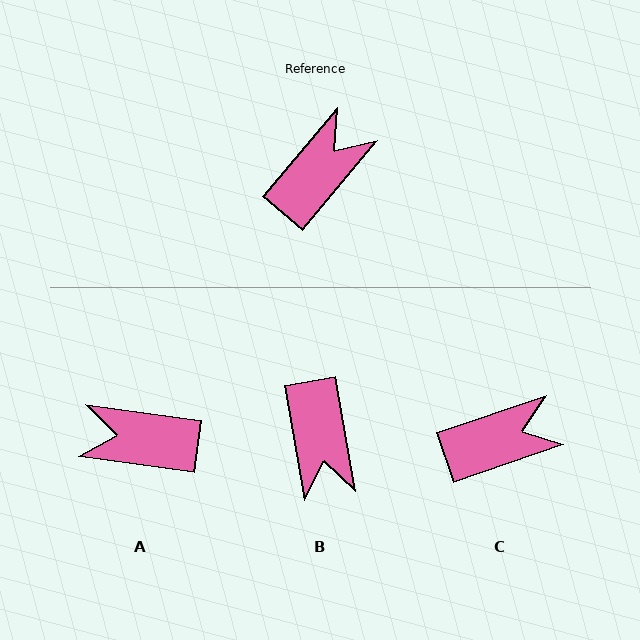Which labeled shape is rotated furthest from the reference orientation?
B, about 130 degrees away.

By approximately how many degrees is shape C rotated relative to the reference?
Approximately 32 degrees clockwise.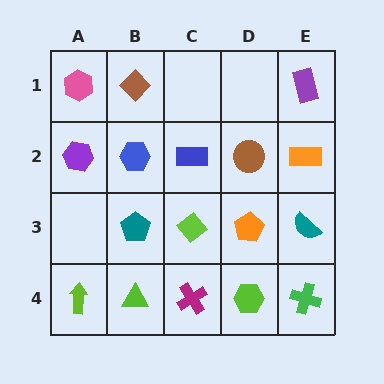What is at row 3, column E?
A teal semicircle.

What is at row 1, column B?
A brown diamond.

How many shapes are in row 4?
5 shapes.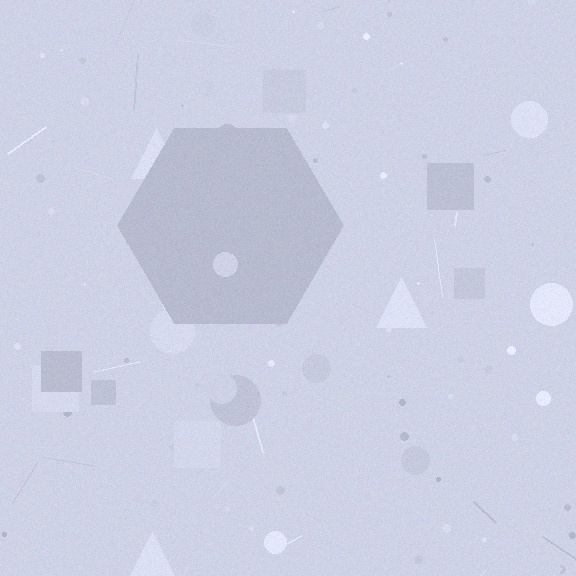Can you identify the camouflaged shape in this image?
The camouflaged shape is a hexagon.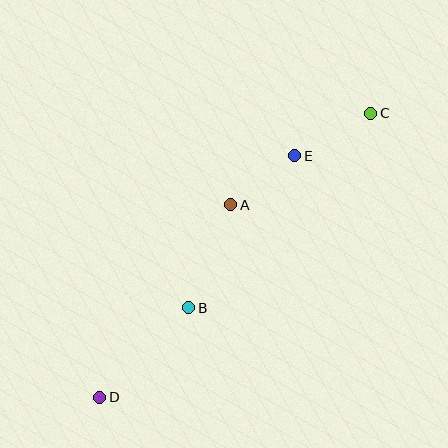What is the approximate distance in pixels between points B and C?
The distance between B and C is approximately 266 pixels.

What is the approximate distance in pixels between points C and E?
The distance between C and E is approximately 87 pixels.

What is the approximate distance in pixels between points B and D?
The distance between B and D is approximately 127 pixels.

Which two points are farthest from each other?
Points C and D are farthest from each other.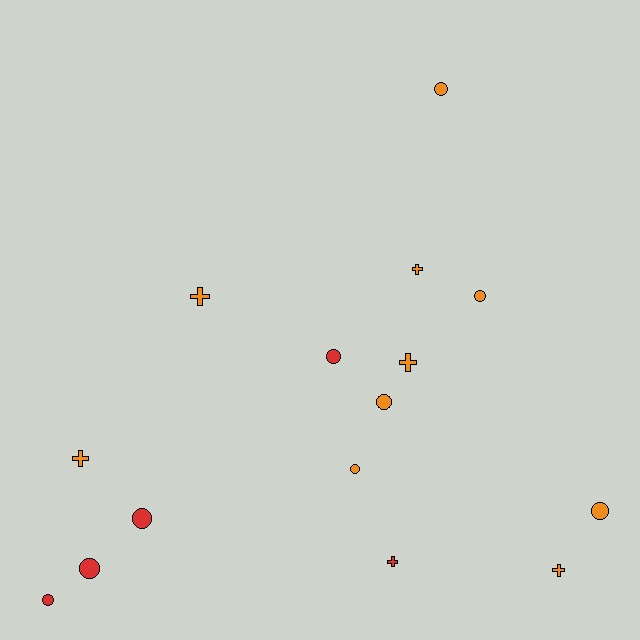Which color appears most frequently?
Orange, with 10 objects.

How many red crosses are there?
There is 1 red cross.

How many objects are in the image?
There are 15 objects.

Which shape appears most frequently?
Circle, with 9 objects.